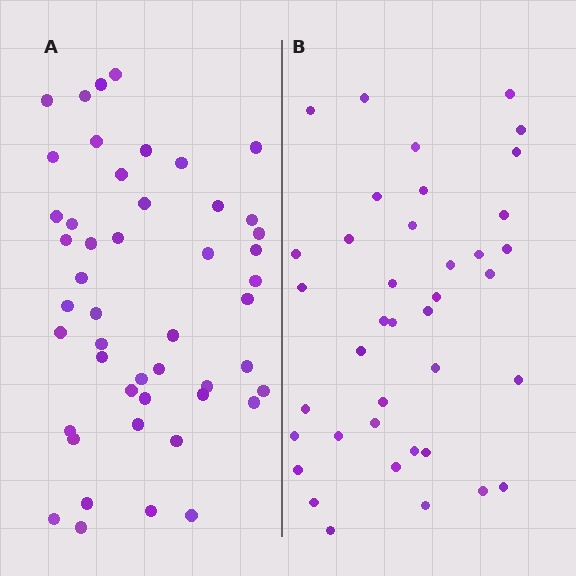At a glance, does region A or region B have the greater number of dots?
Region A (the left region) has more dots.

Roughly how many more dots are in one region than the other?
Region A has roughly 8 or so more dots than region B.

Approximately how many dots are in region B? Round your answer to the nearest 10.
About 40 dots. (The exact count is 39, which rounds to 40.)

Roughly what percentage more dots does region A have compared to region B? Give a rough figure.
About 25% more.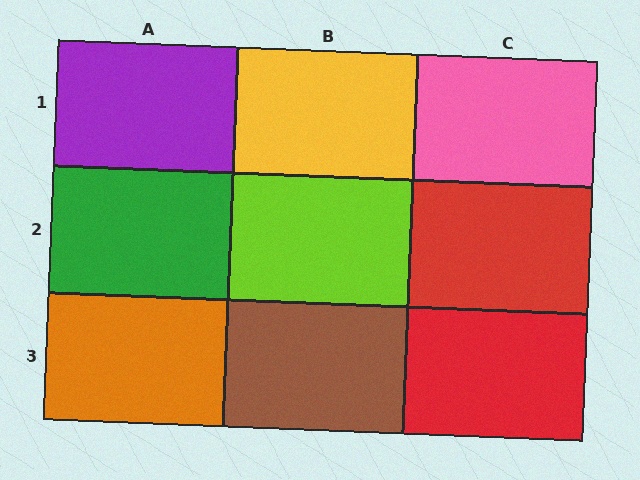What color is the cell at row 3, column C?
Red.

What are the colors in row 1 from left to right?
Purple, yellow, pink.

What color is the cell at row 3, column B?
Brown.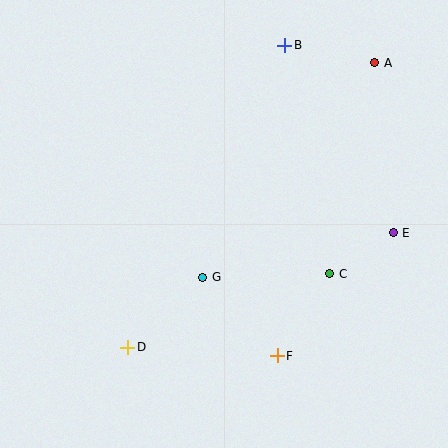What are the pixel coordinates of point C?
Point C is at (330, 274).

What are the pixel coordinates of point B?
Point B is at (285, 45).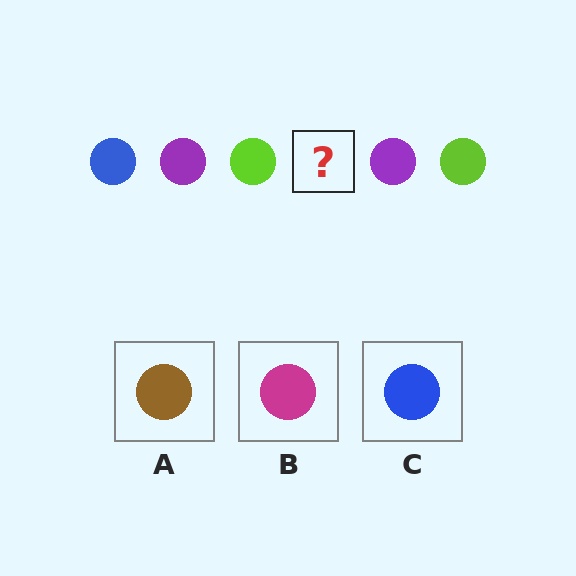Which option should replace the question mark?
Option C.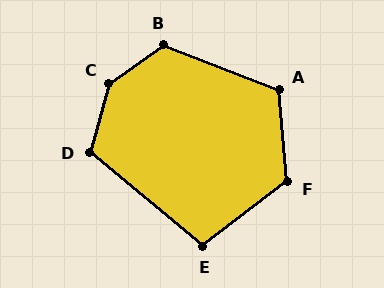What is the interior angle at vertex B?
Approximately 124 degrees (obtuse).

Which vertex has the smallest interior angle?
E, at approximately 103 degrees.